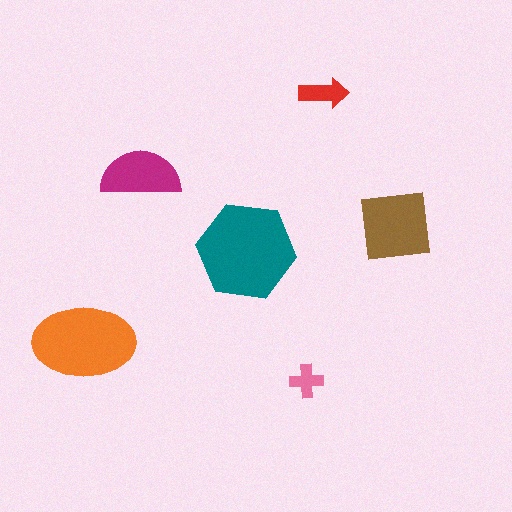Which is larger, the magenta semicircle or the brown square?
The brown square.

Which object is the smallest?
The pink cross.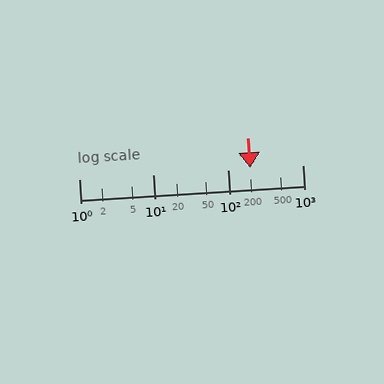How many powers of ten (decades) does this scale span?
The scale spans 3 decades, from 1 to 1000.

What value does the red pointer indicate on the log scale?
The pointer indicates approximately 200.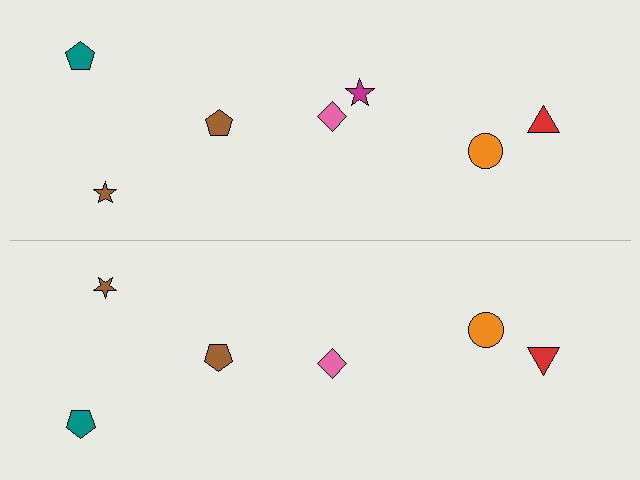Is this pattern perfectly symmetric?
No, the pattern is not perfectly symmetric. A magenta star is missing from the bottom side.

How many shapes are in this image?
There are 13 shapes in this image.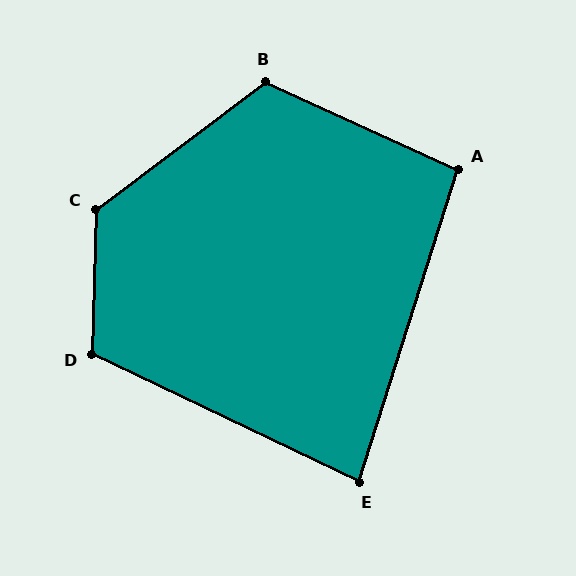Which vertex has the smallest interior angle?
E, at approximately 82 degrees.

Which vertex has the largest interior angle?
C, at approximately 129 degrees.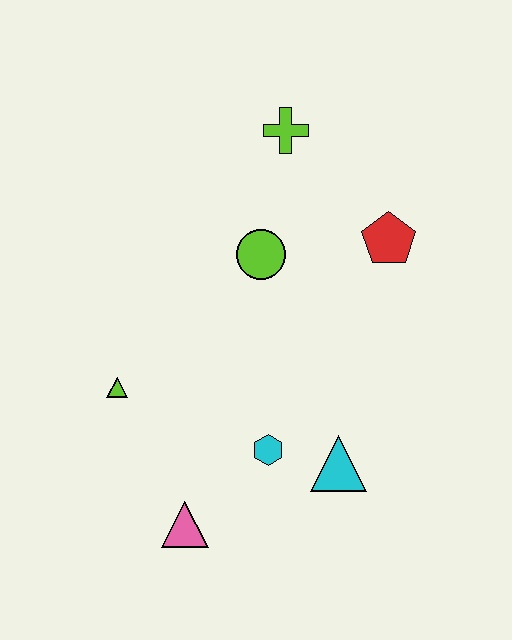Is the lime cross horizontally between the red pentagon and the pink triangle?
Yes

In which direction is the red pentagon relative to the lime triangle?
The red pentagon is to the right of the lime triangle.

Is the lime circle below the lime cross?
Yes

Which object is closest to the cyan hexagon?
The cyan triangle is closest to the cyan hexagon.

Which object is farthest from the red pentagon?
The pink triangle is farthest from the red pentagon.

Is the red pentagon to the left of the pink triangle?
No